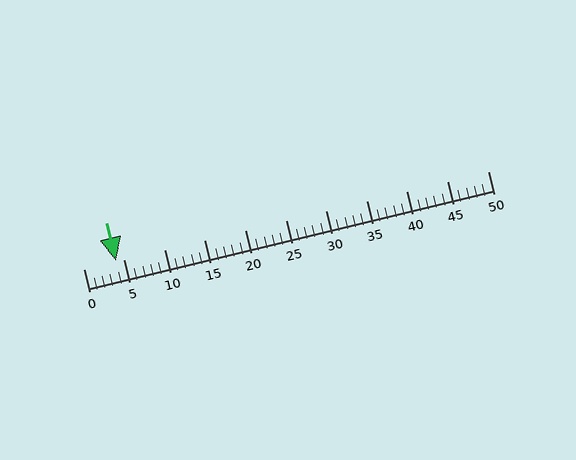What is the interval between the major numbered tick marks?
The major tick marks are spaced 5 units apart.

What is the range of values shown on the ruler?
The ruler shows values from 0 to 50.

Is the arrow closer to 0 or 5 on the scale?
The arrow is closer to 5.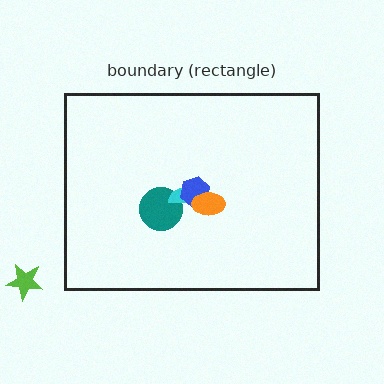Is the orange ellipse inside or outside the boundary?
Inside.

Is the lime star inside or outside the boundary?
Outside.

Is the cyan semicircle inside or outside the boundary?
Inside.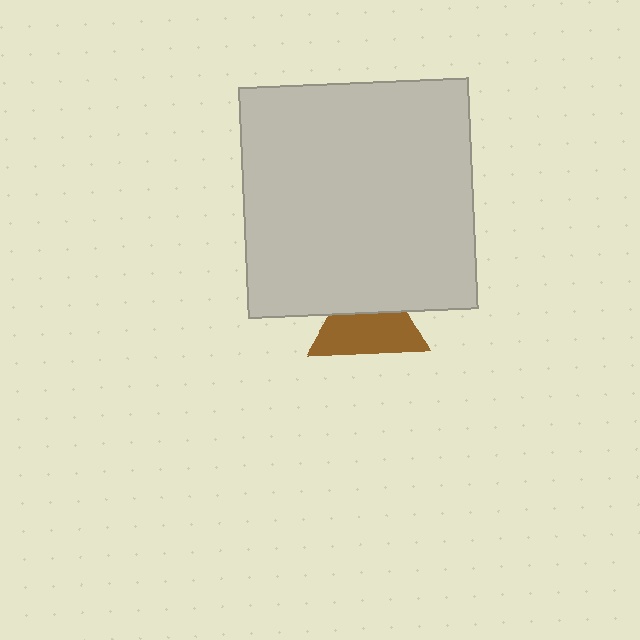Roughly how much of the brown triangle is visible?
About half of it is visible (roughly 60%).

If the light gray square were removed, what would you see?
You would see the complete brown triangle.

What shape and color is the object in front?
The object in front is a light gray square.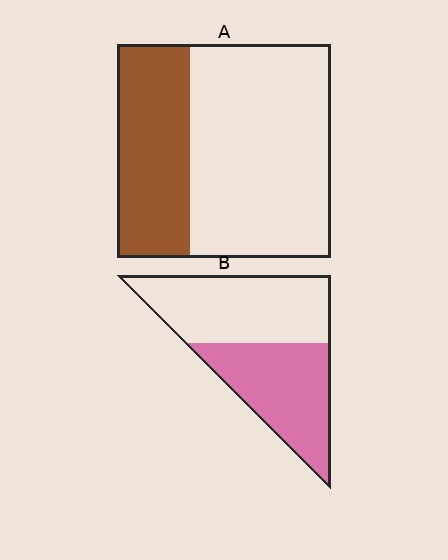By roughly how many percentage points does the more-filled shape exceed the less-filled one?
By roughly 15 percentage points (B over A).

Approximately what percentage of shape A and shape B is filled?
A is approximately 35% and B is approximately 45%.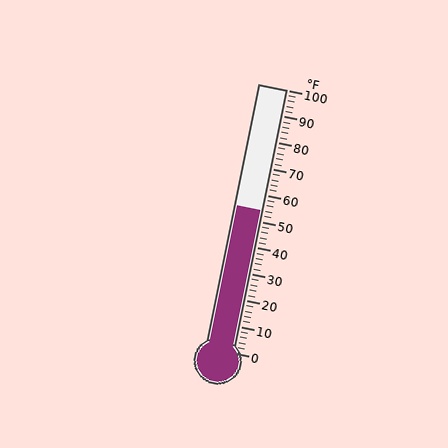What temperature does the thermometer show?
The thermometer shows approximately 54°F.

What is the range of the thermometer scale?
The thermometer scale ranges from 0°F to 100°F.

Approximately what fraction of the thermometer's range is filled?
The thermometer is filled to approximately 55% of its range.